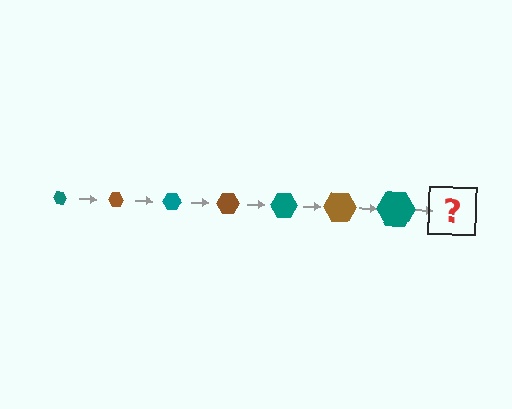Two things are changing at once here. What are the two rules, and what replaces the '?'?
The two rules are that the hexagon grows larger each step and the color cycles through teal and brown. The '?' should be a brown hexagon, larger than the previous one.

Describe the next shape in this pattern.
It should be a brown hexagon, larger than the previous one.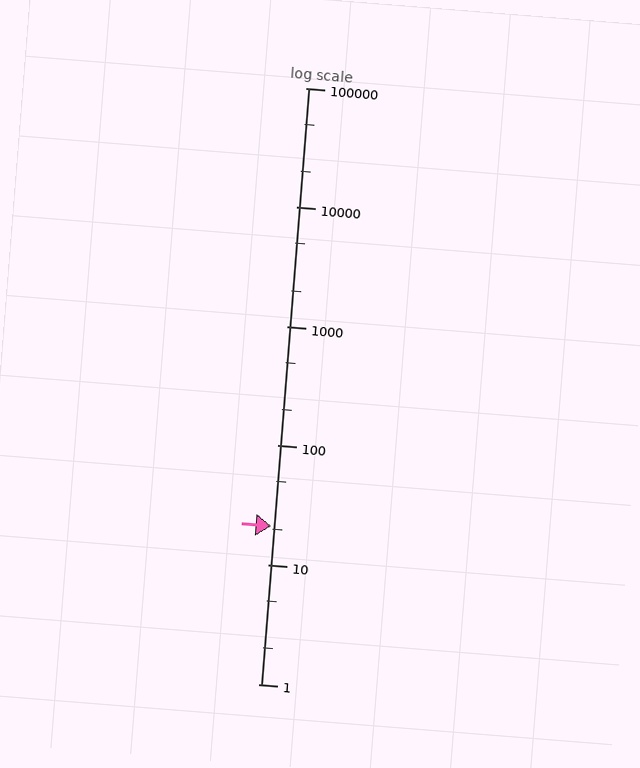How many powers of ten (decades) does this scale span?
The scale spans 5 decades, from 1 to 100000.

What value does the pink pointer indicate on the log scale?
The pointer indicates approximately 21.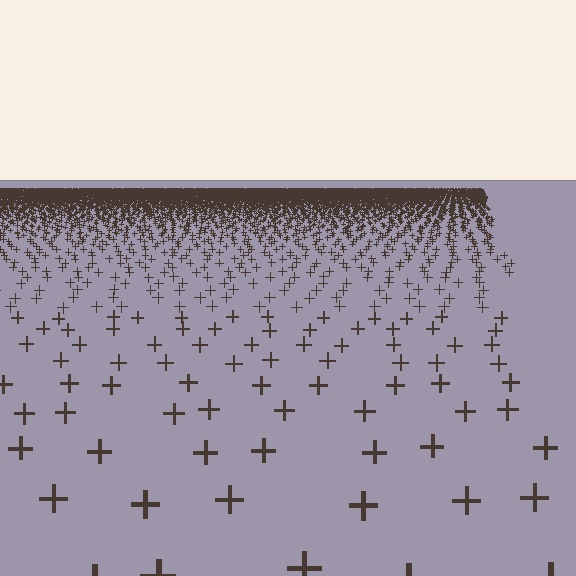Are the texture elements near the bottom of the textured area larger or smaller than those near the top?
Larger. Near the bottom, elements are closer to the viewer and appear at a bigger on-screen size.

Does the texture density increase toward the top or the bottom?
Density increases toward the top.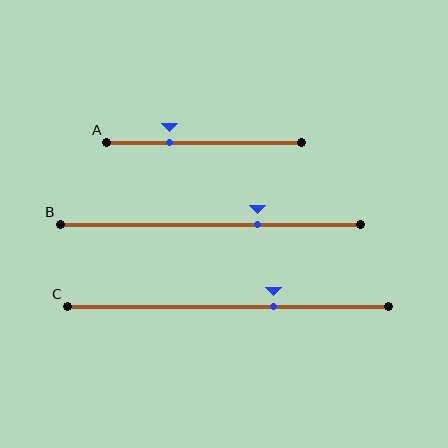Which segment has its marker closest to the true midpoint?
Segment C has its marker closest to the true midpoint.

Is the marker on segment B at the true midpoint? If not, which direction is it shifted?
No, the marker on segment B is shifted to the right by about 16% of the segment length.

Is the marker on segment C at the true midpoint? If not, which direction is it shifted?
No, the marker on segment C is shifted to the right by about 14% of the segment length.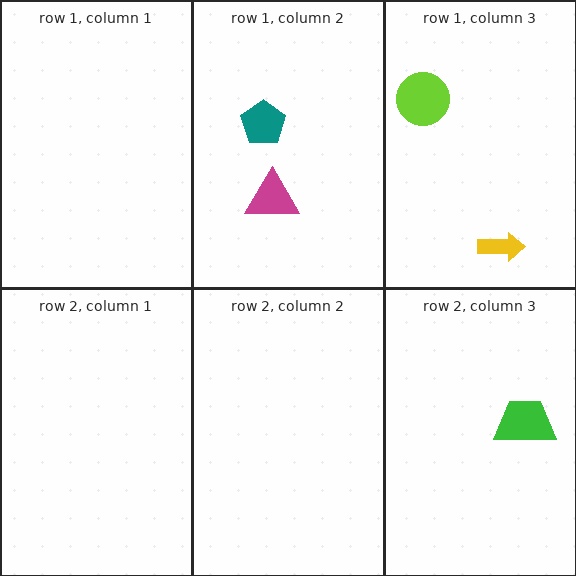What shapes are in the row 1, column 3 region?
The yellow arrow, the lime circle.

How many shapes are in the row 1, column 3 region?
2.